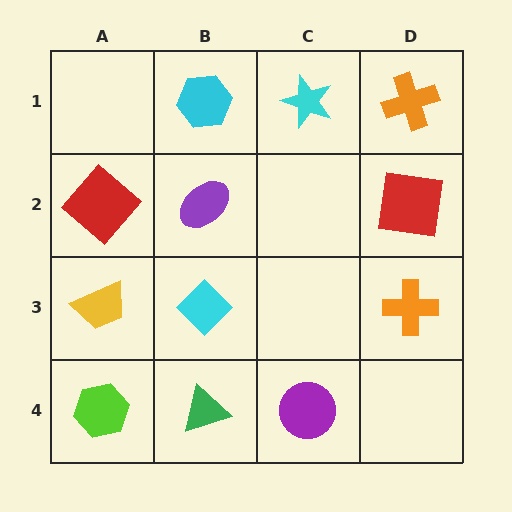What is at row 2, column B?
A purple ellipse.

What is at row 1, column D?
An orange cross.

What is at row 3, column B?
A cyan diamond.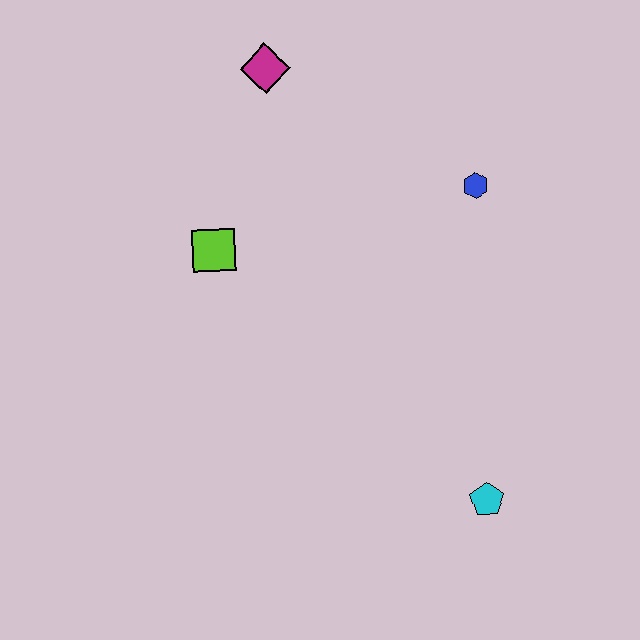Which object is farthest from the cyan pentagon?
The magenta diamond is farthest from the cyan pentagon.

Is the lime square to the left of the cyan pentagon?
Yes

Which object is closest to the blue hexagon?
The magenta diamond is closest to the blue hexagon.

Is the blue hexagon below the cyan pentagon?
No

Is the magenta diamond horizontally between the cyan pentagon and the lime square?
Yes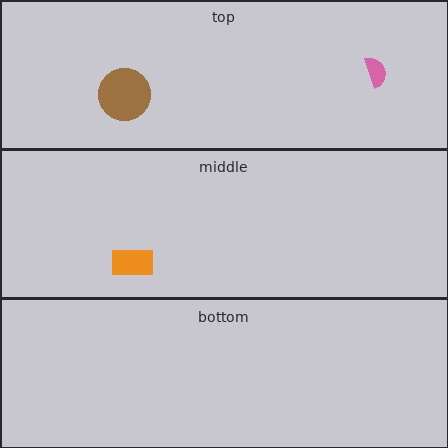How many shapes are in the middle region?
1.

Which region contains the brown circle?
The top region.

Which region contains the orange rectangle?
The middle region.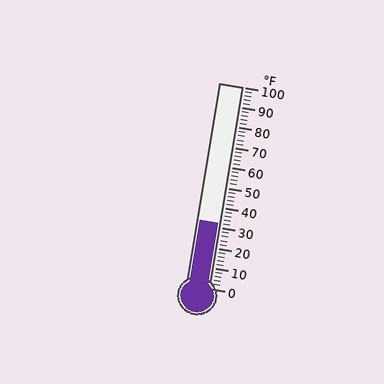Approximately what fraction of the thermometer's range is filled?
The thermometer is filled to approximately 30% of its range.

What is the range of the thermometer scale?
The thermometer scale ranges from 0°F to 100°F.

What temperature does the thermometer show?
The thermometer shows approximately 32°F.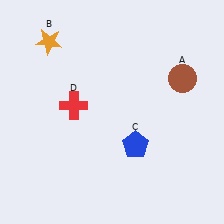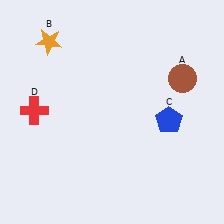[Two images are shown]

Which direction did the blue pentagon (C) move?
The blue pentagon (C) moved right.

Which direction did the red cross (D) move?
The red cross (D) moved left.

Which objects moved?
The objects that moved are: the blue pentagon (C), the red cross (D).